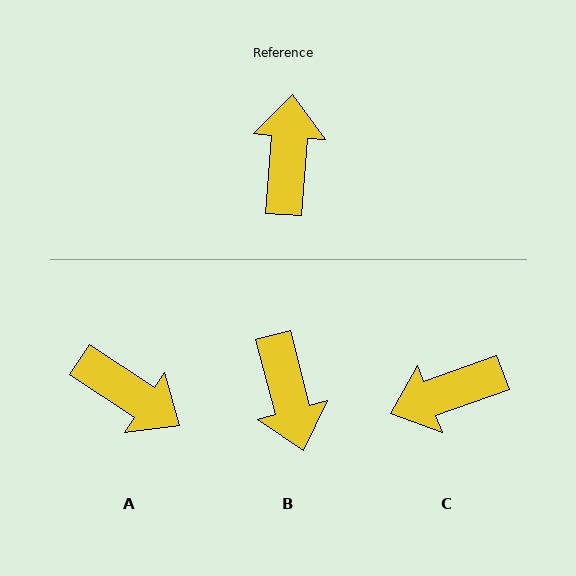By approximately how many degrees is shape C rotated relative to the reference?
Approximately 115 degrees counter-clockwise.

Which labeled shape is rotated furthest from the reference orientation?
B, about 161 degrees away.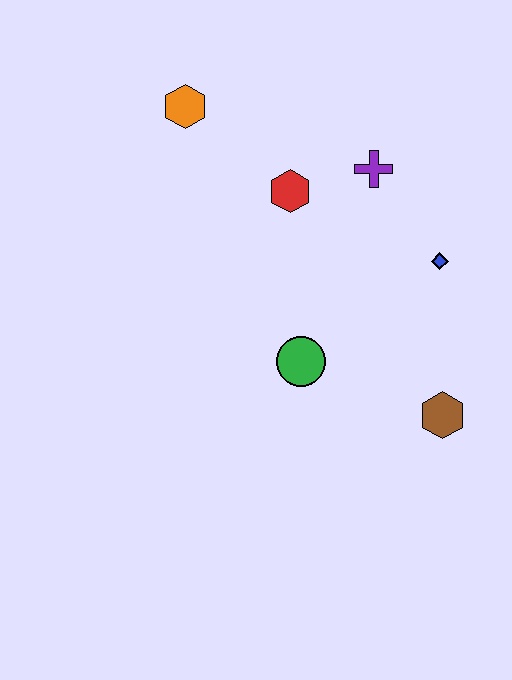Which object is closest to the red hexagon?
The purple cross is closest to the red hexagon.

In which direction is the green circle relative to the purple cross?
The green circle is below the purple cross.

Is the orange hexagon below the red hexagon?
No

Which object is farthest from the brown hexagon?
The orange hexagon is farthest from the brown hexagon.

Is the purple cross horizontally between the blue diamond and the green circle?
Yes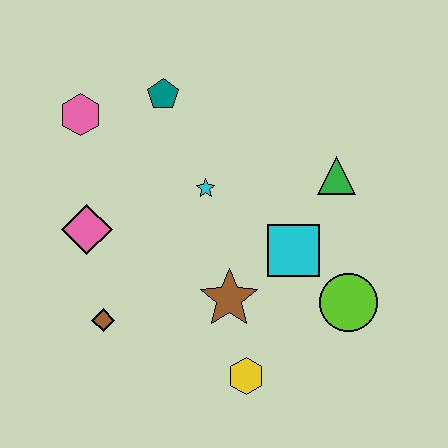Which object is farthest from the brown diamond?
The green triangle is farthest from the brown diamond.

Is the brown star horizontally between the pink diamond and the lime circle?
Yes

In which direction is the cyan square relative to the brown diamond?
The cyan square is to the right of the brown diamond.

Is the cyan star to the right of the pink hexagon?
Yes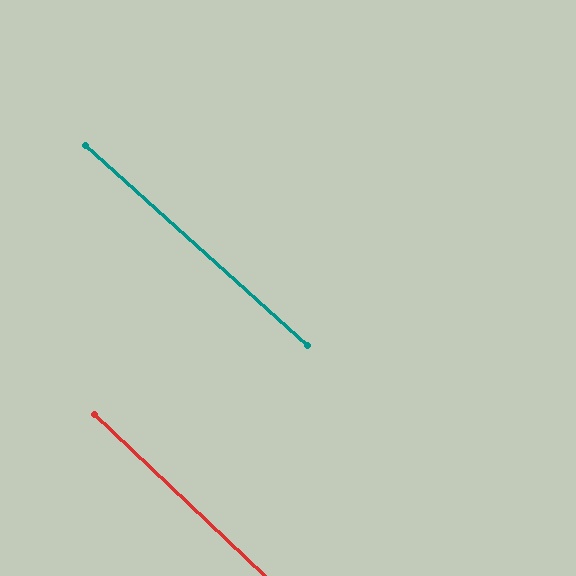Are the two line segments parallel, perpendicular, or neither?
Parallel — their directions differ by only 1.4°.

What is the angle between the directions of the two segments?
Approximately 1 degree.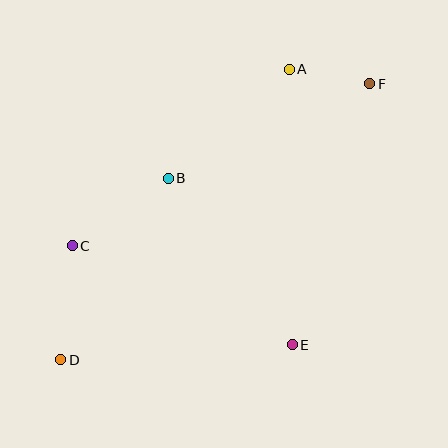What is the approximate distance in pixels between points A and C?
The distance between A and C is approximately 280 pixels.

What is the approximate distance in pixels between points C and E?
The distance between C and E is approximately 241 pixels.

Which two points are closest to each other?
Points A and F are closest to each other.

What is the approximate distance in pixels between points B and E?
The distance between B and E is approximately 207 pixels.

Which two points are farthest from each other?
Points D and F are farthest from each other.